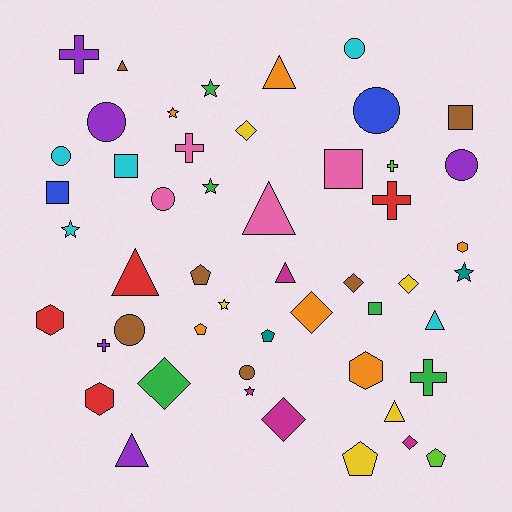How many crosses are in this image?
There are 6 crosses.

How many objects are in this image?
There are 50 objects.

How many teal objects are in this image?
There are 2 teal objects.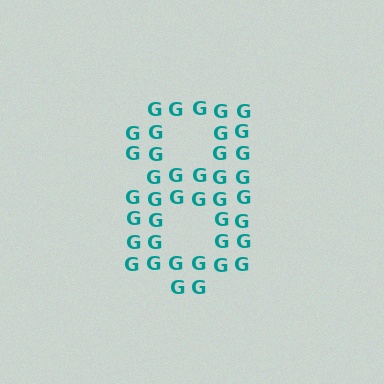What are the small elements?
The small elements are letter G's.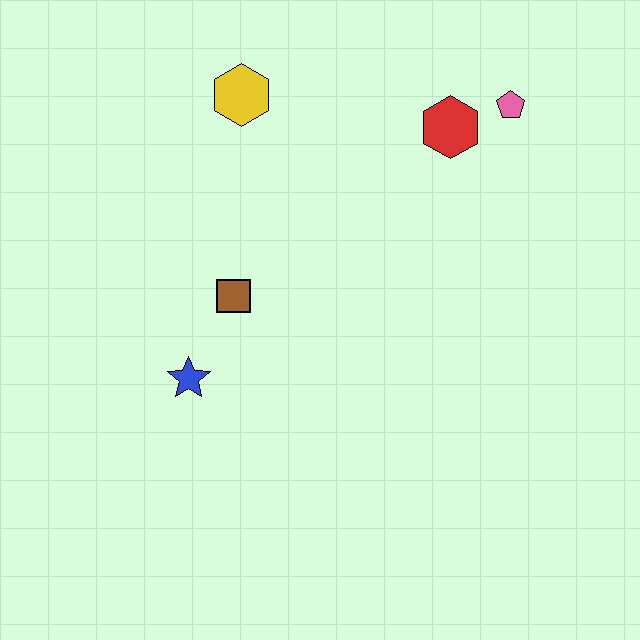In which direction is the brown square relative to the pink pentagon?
The brown square is to the left of the pink pentagon.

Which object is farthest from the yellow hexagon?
The blue star is farthest from the yellow hexagon.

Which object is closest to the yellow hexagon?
The brown square is closest to the yellow hexagon.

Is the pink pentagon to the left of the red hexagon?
No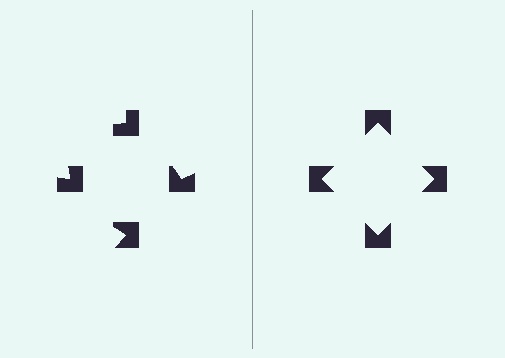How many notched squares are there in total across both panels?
8 — 4 on each side.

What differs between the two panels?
The notched squares are positioned identically on both sides; only the wedge orientations differ. On the right they align to a square; on the left they are misaligned.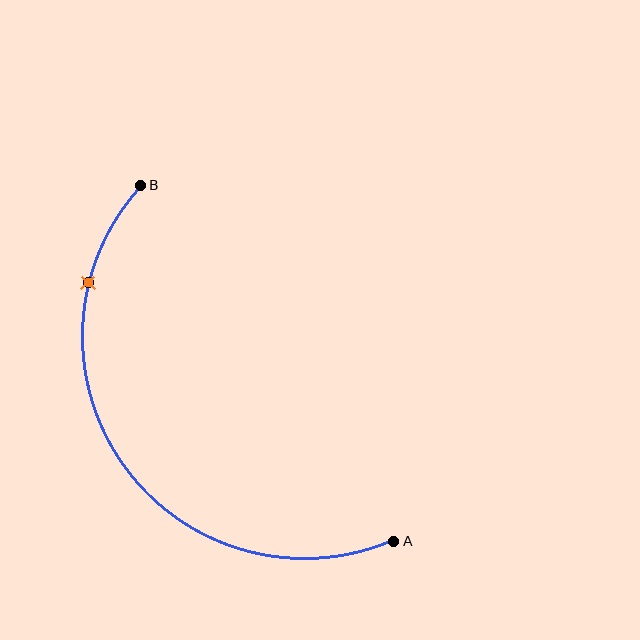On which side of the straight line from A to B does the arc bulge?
The arc bulges below and to the left of the straight line connecting A and B.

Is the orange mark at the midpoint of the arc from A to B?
No. The orange mark lies on the arc but is closer to endpoint B. The arc midpoint would be at the point on the curve equidistant along the arc from both A and B.